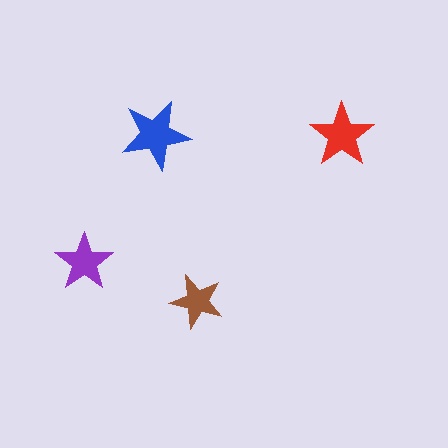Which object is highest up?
The blue star is topmost.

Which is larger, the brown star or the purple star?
The purple one.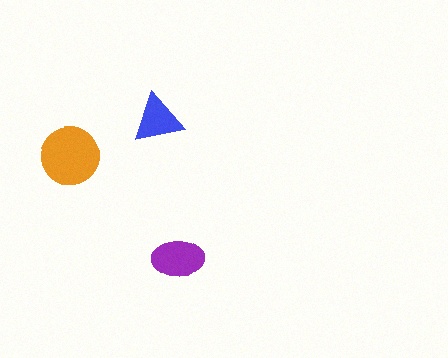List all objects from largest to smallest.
The orange circle, the purple ellipse, the blue triangle.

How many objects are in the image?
There are 3 objects in the image.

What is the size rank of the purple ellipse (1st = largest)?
2nd.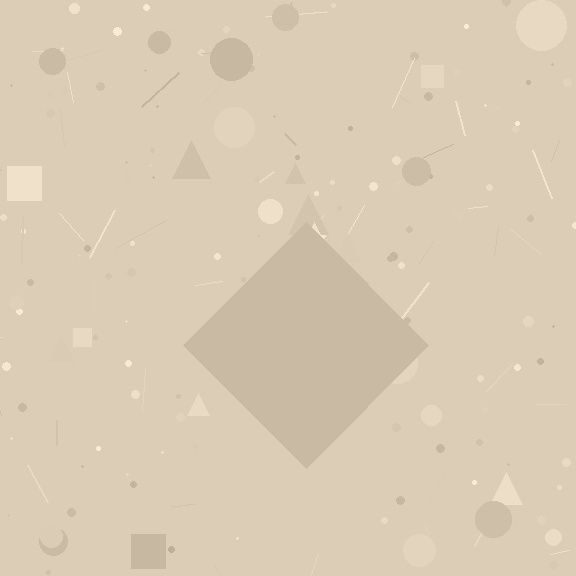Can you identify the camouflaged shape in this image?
The camouflaged shape is a diamond.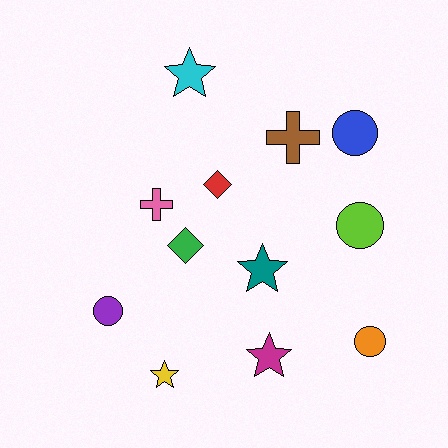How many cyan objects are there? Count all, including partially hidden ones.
There is 1 cyan object.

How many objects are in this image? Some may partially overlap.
There are 12 objects.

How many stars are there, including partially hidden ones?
There are 4 stars.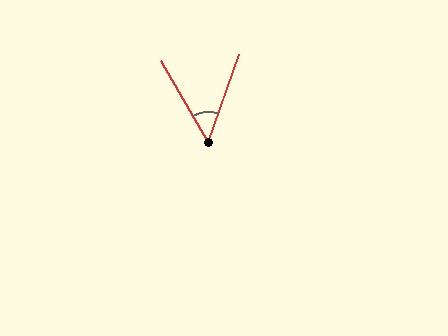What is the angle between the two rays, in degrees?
Approximately 49 degrees.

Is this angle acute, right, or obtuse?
It is acute.